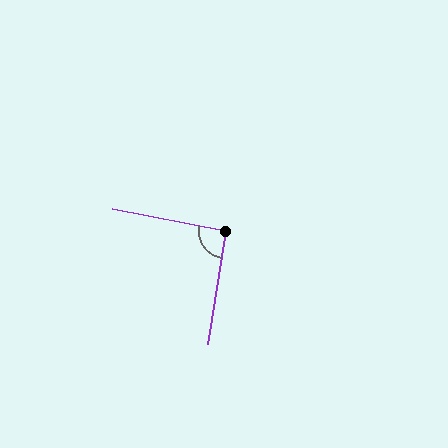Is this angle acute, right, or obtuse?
It is approximately a right angle.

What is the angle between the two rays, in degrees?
Approximately 92 degrees.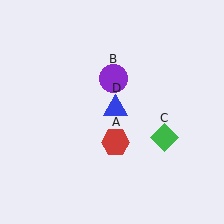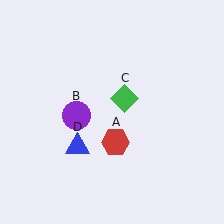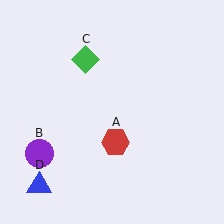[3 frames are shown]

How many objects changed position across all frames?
3 objects changed position: purple circle (object B), green diamond (object C), blue triangle (object D).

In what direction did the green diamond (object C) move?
The green diamond (object C) moved up and to the left.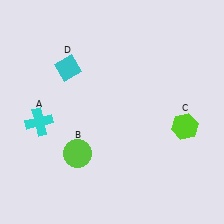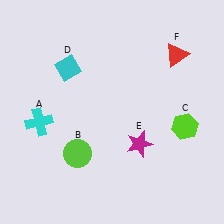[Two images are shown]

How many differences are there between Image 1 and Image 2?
There are 2 differences between the two images.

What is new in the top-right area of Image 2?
A red triangle (F) was added in the top-right area of Image 2.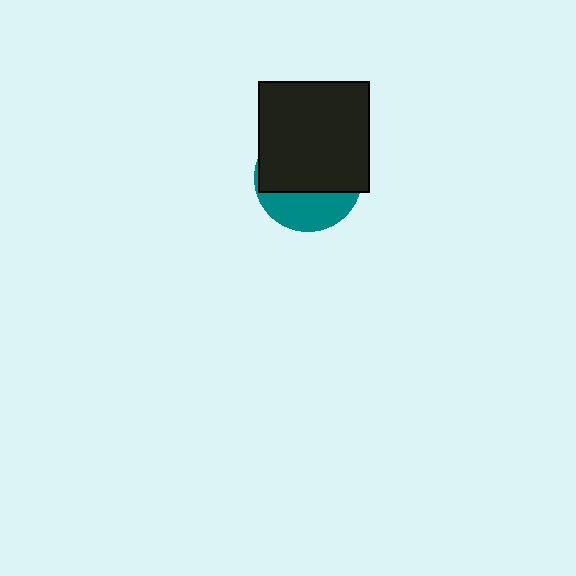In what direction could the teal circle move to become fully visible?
The teal circle could move down. That would shift it out from behind the black square entirely.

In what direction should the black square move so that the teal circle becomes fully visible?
The black square should move up. That is the shortest direction to clear the overlap and leave the teal circle fully visible.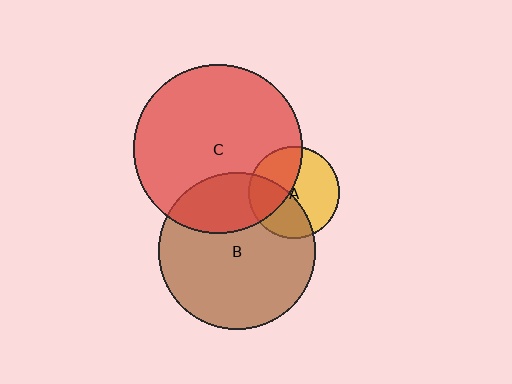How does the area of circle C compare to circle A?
Approximately 3.4 times.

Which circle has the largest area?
Circle C (red).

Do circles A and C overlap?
Yes.